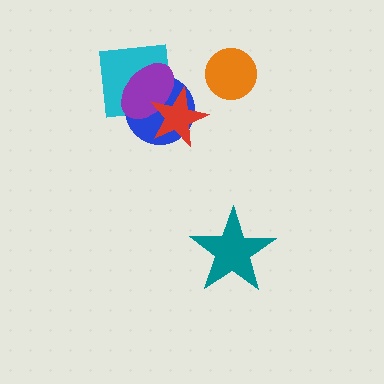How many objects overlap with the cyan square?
3 objects overlap with the cyan square.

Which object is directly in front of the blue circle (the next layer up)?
The purple ellipse is directly in front of the blue circle.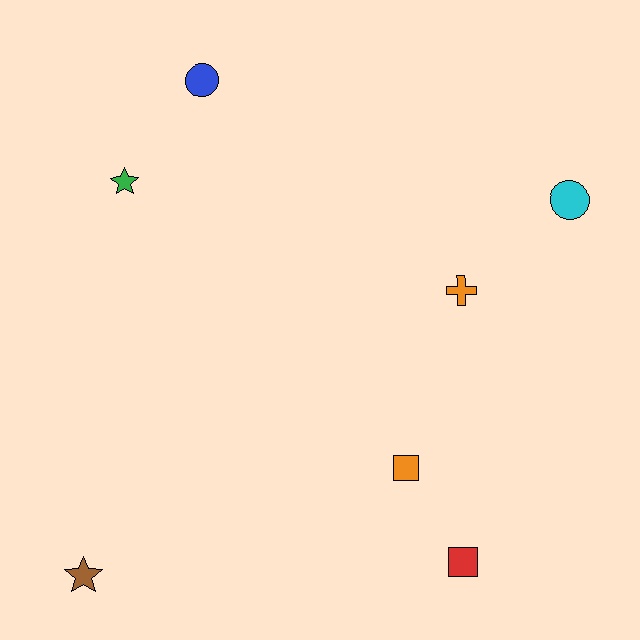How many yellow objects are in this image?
There are no yellow objects.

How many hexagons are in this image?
There are no hexagons.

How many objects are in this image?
There are 7 objects.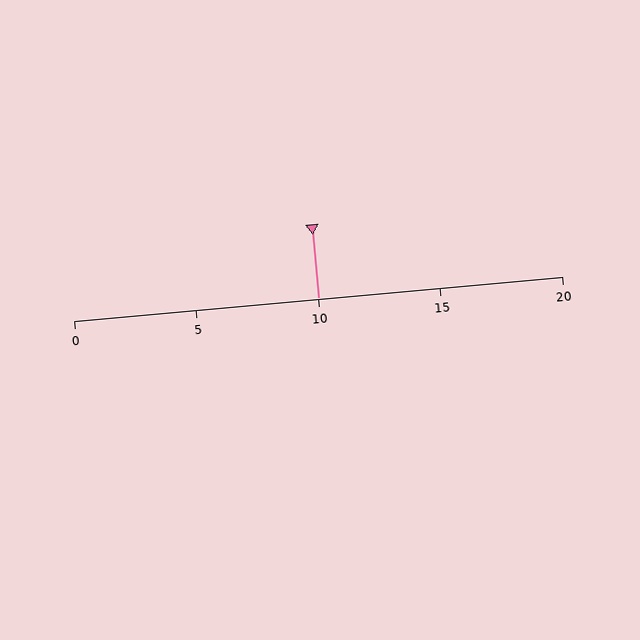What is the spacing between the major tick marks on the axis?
The major ticks are spaced 5 apart.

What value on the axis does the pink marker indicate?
The marker indicates approximately 10.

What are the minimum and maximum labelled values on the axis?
The axis runs from 0 to 20.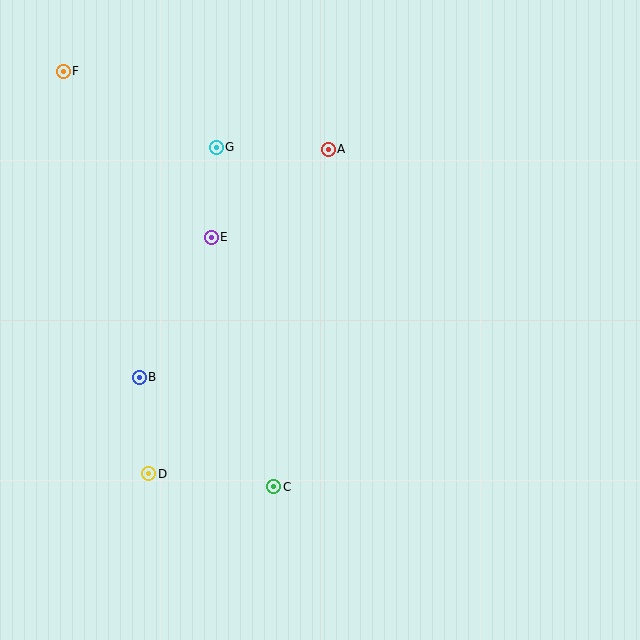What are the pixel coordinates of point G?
Point G is at (216, 147).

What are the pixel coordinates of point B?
Point B is at (139, 377).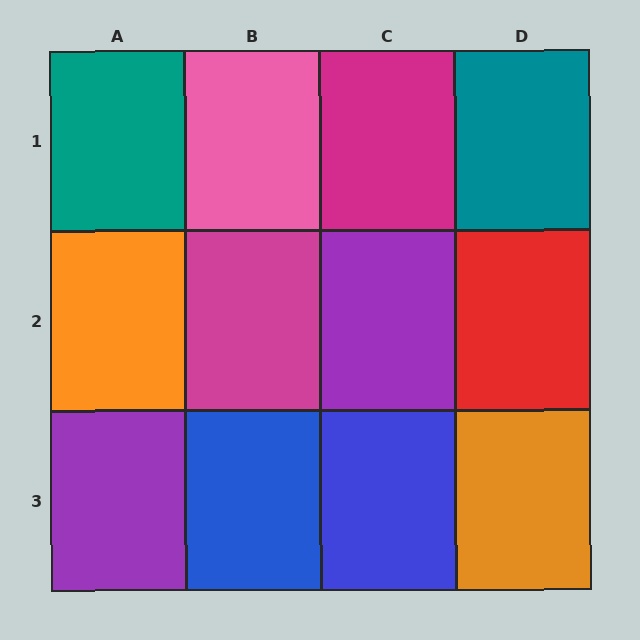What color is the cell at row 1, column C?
Magenta.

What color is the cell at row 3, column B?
Blue.